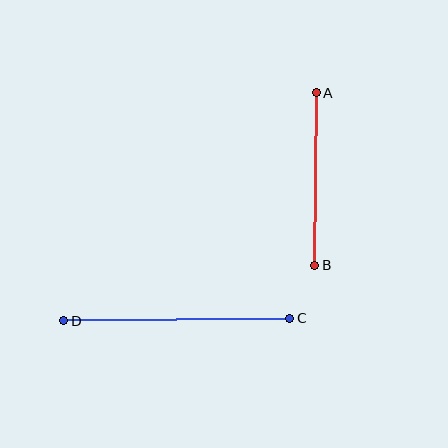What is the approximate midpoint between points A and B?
The midpoint is at approximately (315, 179) pixels.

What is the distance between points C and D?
The distance is approximately 226 pixels.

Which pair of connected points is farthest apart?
Points C and D are farthest apart.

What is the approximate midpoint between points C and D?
The midpoint is at approximately (177, 320) pixels.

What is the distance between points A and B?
The distance is approximately 172 pixels.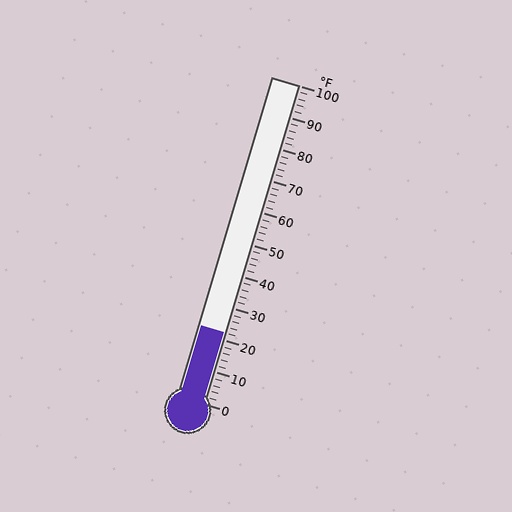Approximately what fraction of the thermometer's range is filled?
The thermometer is filled to approximately 20% of its range.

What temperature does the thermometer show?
The thermometer shows approximately 22°F.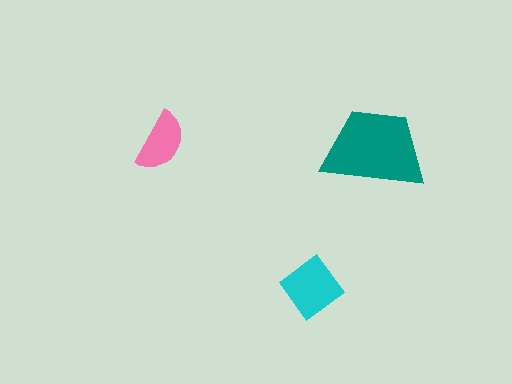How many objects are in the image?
There are 3 objects in the image.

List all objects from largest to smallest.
The teal trapezoid, the cyan diamond, the pink semicircle.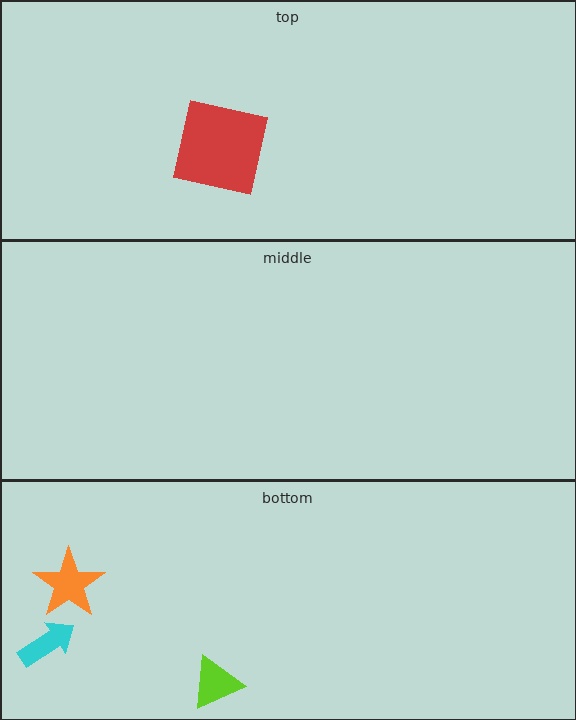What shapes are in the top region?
The red square.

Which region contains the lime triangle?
The bottom region.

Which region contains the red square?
The top region.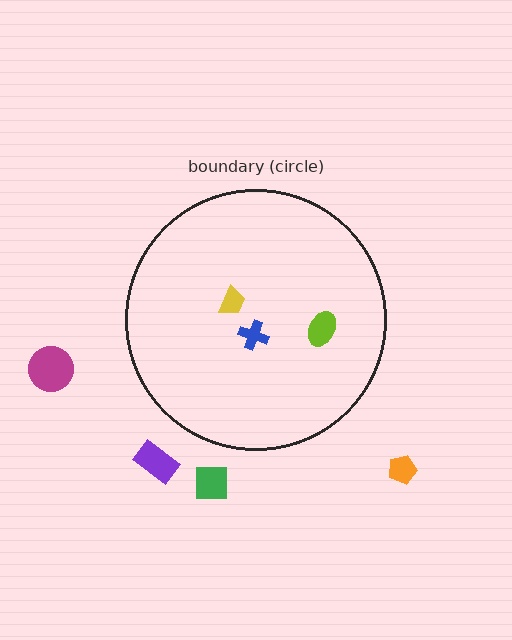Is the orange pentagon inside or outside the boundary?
Outside.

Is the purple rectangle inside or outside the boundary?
Outside.